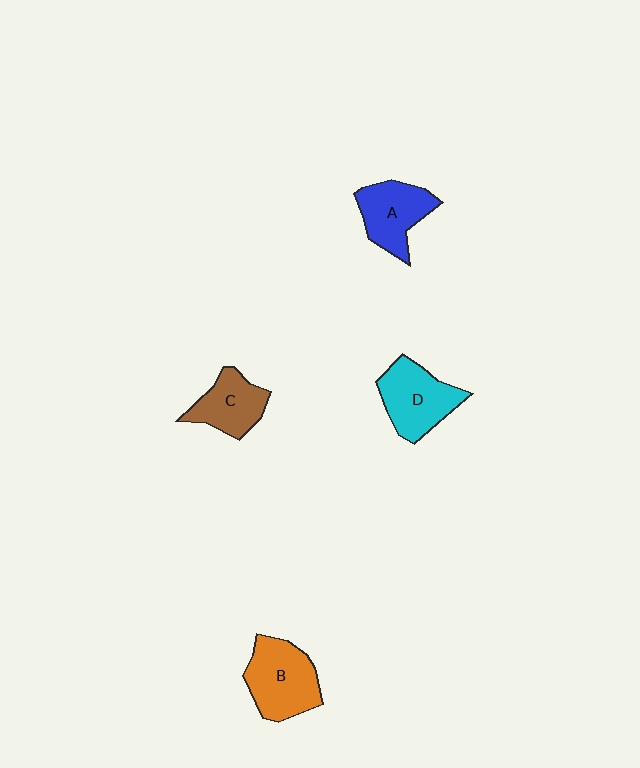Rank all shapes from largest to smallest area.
From largest to smallest: B (orange), D (cyan), A (blue), C (brown).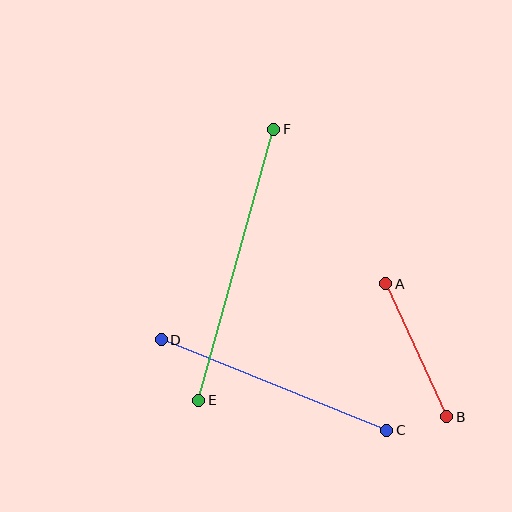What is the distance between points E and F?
The distance is approximately 281 pixels.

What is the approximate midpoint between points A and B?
The midpoint is at approximately (416, 350) pixels.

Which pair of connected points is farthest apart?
Points E and F are farthest apart.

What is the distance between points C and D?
The distance is approximately 243 pixels.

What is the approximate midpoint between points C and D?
The midpoint is at approximately (274, 385) pixels.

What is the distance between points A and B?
The distance is approximately 147 pixels.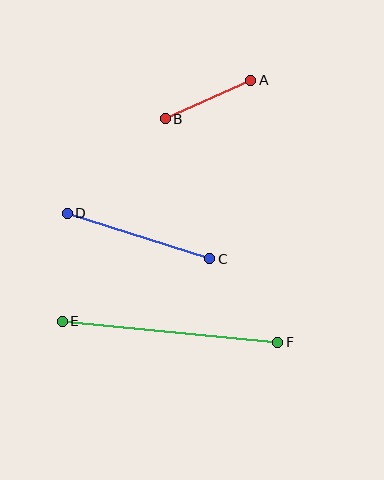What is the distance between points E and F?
The distance is approximately 216 pixels.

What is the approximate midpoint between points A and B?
The midpoint is at approximately (208, 99) pixels.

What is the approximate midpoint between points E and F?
The midpoint is at approximately (170, 332) pixels.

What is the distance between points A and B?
The distance is approximately 94 pixels.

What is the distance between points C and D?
The distance is approximately 150 pixels.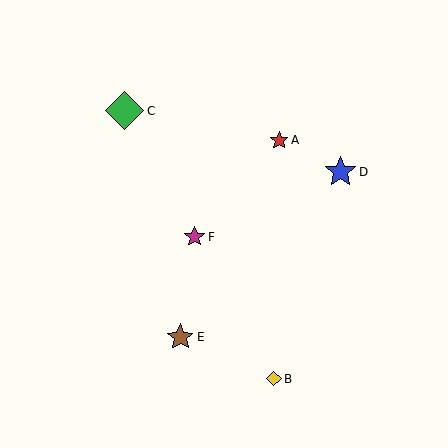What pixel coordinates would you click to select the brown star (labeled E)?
Click at (180, 337) to select the brown star E.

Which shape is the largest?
The green diamond (labeled C) is the largest.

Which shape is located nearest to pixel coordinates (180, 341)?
The brown star (labeled E) at (180, 337) is nearest to that location.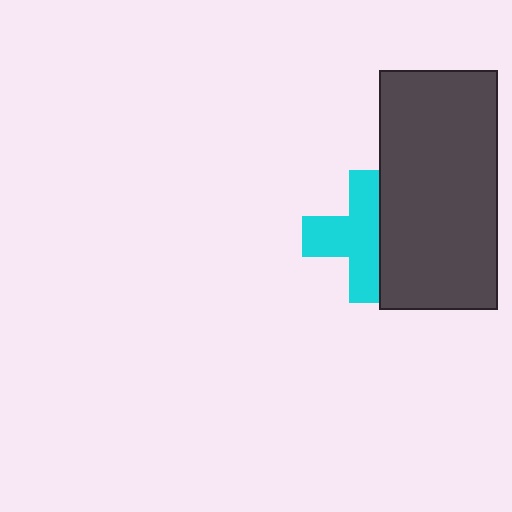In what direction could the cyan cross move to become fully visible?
The cyan cross could move left. That would shift it out from behind the dark gray rectangle entirely.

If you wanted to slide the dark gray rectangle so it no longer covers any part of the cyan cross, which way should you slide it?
Slide it right — that is the most direct way to separate the two shapes.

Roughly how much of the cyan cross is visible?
About half of it is visible (roughly 65%).